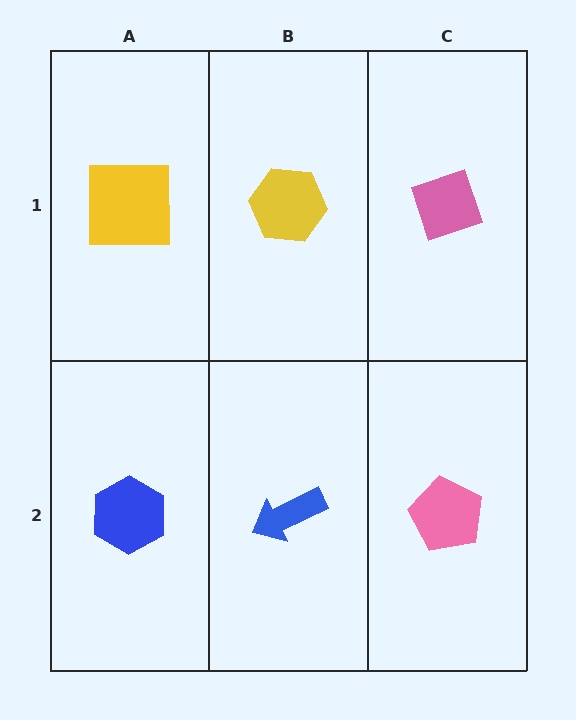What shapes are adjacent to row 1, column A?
A blue hexagon (row 2, column A), a yellow hexagon (row 1, column B).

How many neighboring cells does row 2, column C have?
2.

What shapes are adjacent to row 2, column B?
A yellow hexagon (row 1, column B), a blue hexagon (row 2, column A), a pink pentagon (row 2, column C).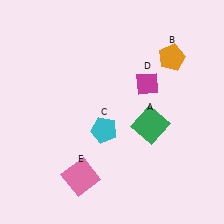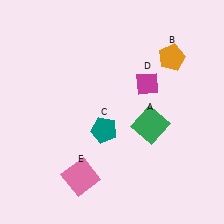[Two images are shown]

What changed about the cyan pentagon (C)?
In Image 1, C is cyan. In Image 2, it changed to teal.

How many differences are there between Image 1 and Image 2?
There is 1 difference between the two images.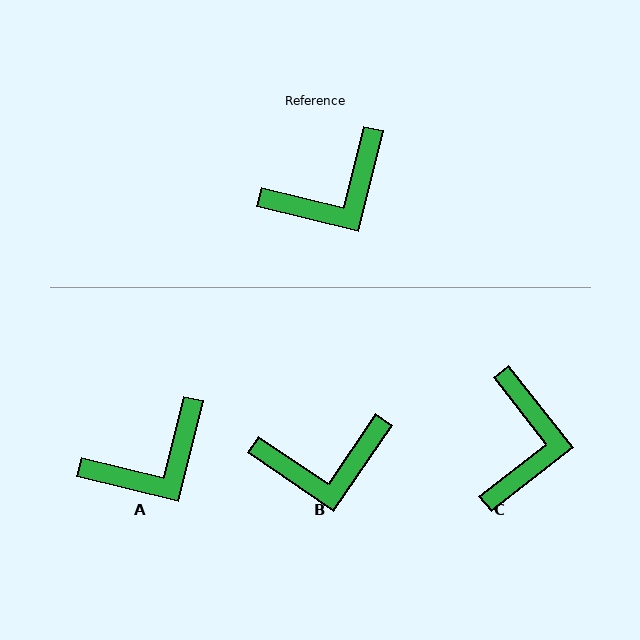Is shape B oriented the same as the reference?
No, it is off by about 20 degrees.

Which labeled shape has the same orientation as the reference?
A.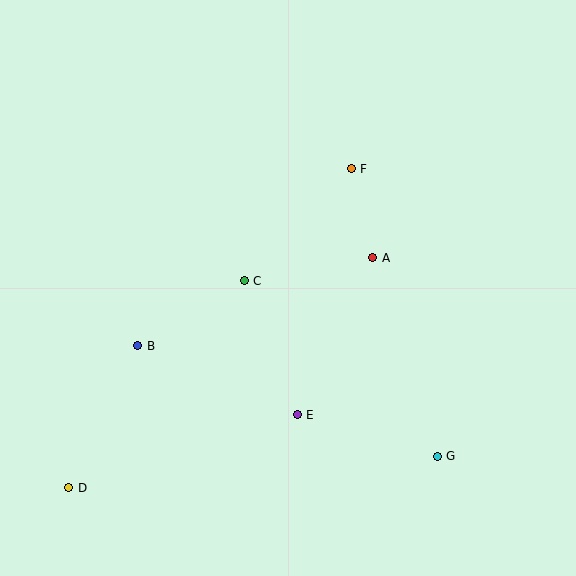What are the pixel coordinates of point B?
Point B is at (138, 346).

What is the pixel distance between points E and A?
The distance between E and A is 174 pixels.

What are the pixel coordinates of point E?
Point E is at (297, 415).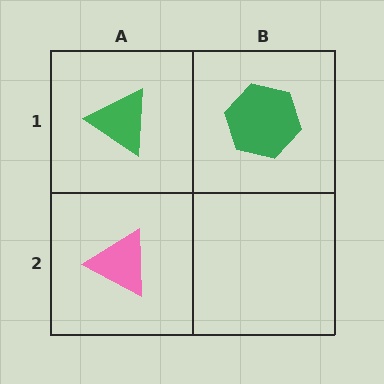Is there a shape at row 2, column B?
No, that cell is empty.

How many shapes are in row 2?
1 shape.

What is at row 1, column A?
A green triangle.